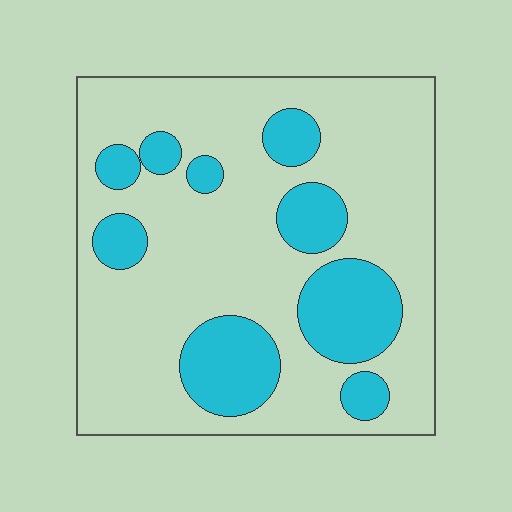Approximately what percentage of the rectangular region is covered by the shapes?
Approximately 25%.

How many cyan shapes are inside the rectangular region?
9.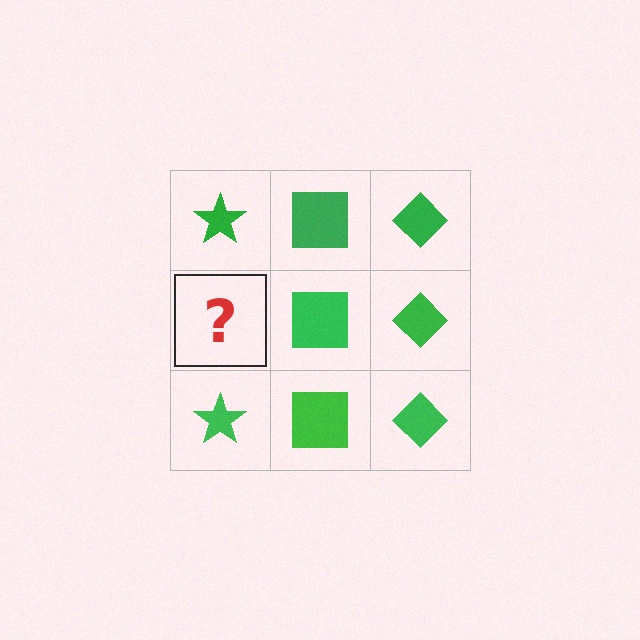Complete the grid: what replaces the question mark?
The question mark should be replaced with a green star.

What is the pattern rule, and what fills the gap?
The rule is that each column has a consistent shape. The gap should be filled with a green star.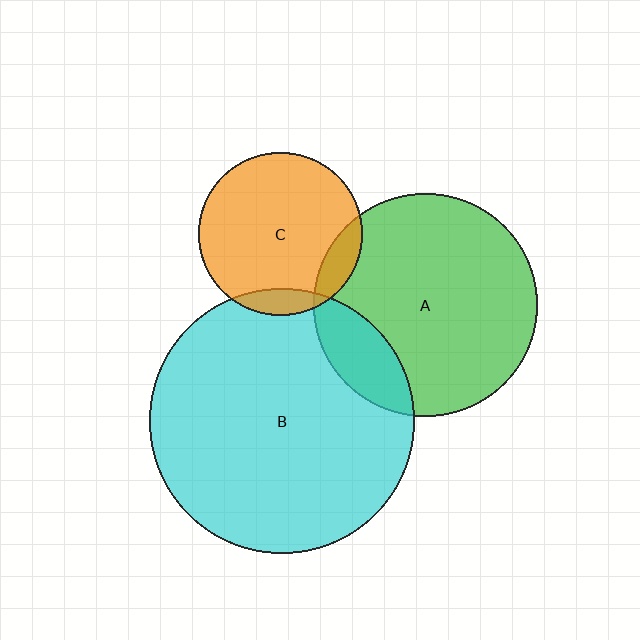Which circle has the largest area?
Circle B (cyan).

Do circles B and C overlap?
Yes.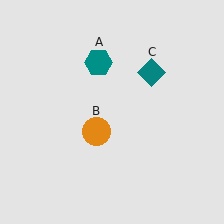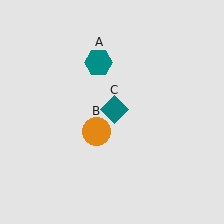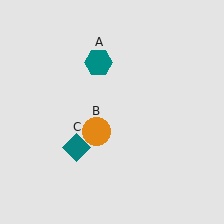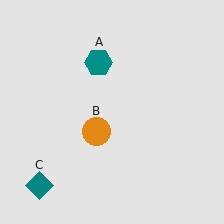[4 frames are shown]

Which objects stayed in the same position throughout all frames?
Teal hexagon (object A) and orange circle (object B) remained stationary.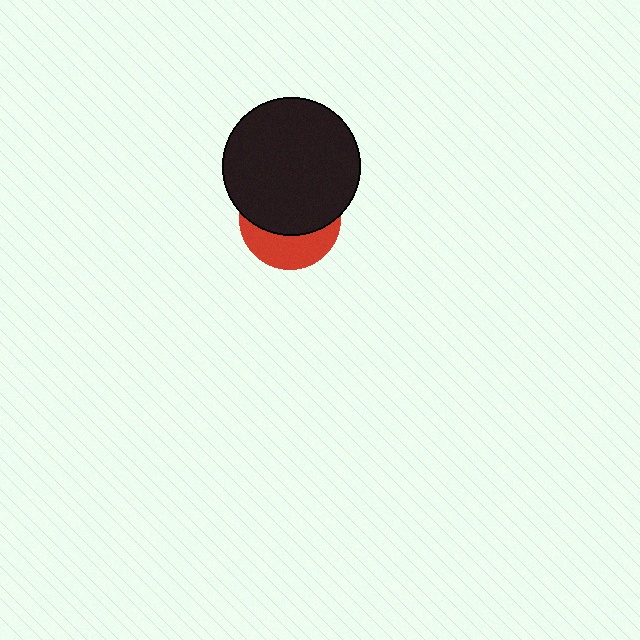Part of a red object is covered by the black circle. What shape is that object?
It is a circle.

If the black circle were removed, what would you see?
You would see the complete red circle.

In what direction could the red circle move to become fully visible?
The red circle could move down. That would shift it out from behind the black circle entirely.